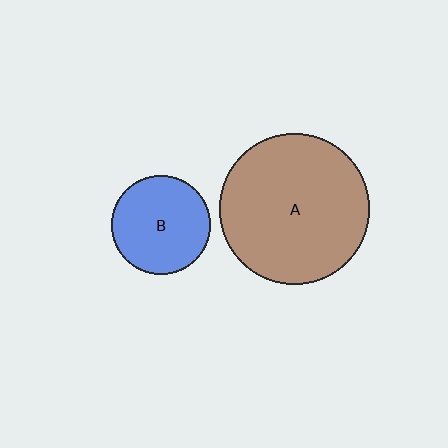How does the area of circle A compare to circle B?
Approximately 2.3 times.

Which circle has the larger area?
Circle A (brown).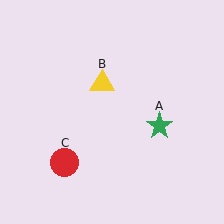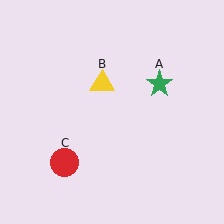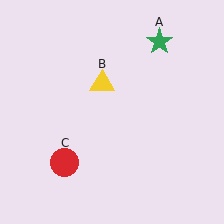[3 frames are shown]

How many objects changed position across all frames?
1 object changed position: green star (object A).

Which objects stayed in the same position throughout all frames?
Yellow triangle (object B) and red circle (object C) remained stationary.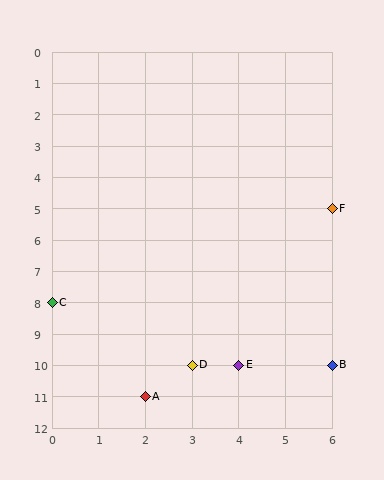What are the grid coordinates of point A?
Point A is at grid coordinates (2, 11).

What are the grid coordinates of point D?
Point D is at grid coordinates (3, 10).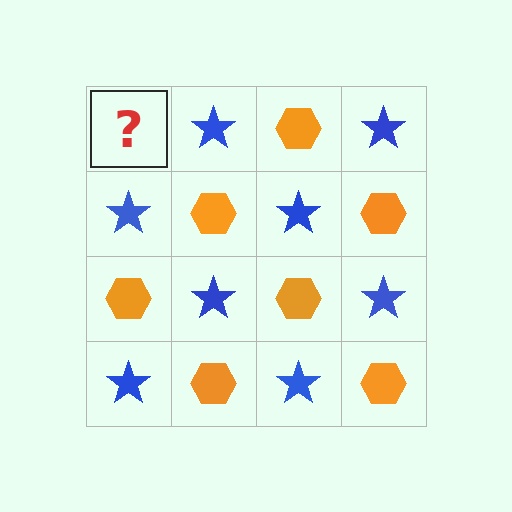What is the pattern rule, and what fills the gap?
The rule is that it alternates orange hexagon and blue star in a checkerboard pattern. The gap should be filled with an orange hexagon.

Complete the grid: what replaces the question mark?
The question mark should be replaced with an orange hexagon.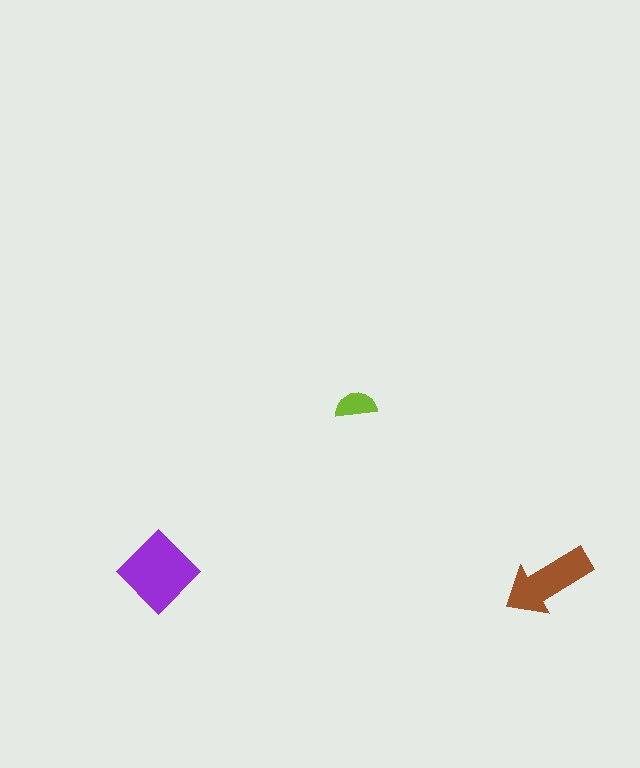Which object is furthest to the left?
The purple diamond is leftmost.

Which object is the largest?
The purple diamond.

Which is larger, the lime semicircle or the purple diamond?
The purple diamond.